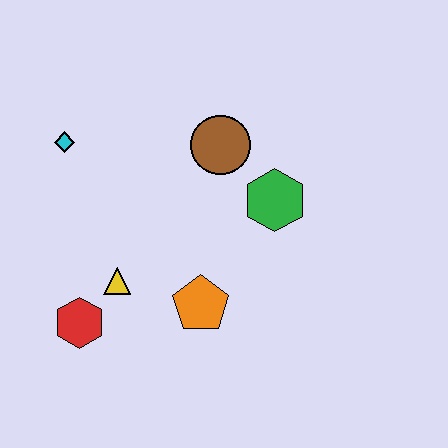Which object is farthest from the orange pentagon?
The cyan diamond is farthest from the orange pentagon.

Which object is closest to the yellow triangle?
The red hexagon is closest to the yellow triangle.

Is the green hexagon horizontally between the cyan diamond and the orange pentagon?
No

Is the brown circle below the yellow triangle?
No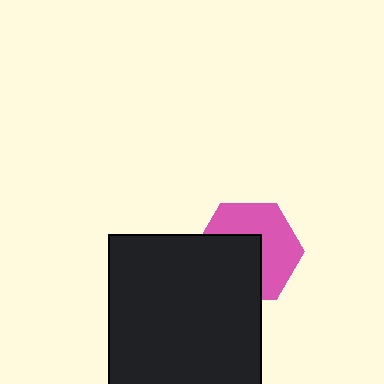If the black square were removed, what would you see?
You would see the complete pink hexagon.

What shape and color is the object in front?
The object in front is a black square.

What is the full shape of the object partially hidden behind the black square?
The partially hidden object is a pink hexagon.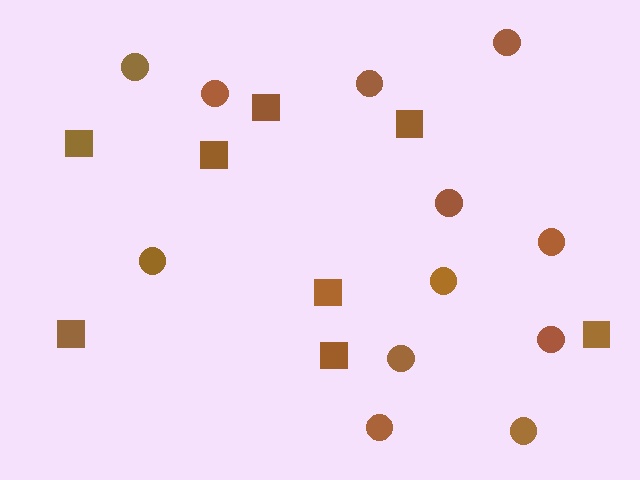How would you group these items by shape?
There are 2 groups: one group of squares (8) and one group of circles (12).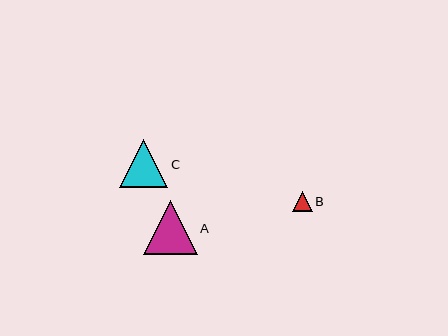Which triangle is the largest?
Triangle A is the largest with a size of approximately 54 pixels.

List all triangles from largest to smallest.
From largest to smallest: A, C, B.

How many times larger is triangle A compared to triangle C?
Triangle A is approximately 1.1 times the size of triangle C.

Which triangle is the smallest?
Triangle B is the smallest with a size of approximately 20 pixels.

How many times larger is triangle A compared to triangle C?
Triangle A is approximately 1.1 times the size of triangle C.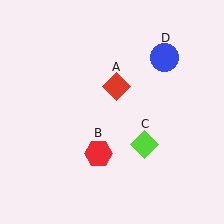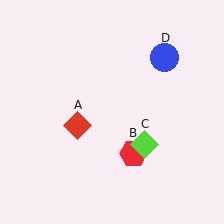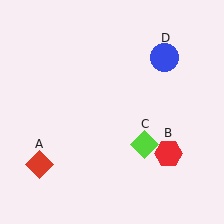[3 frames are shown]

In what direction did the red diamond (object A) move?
The red diamond (object A) moved down and to the left.